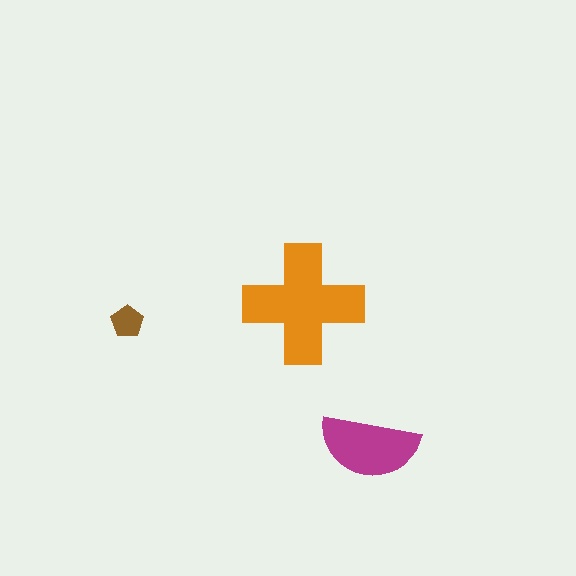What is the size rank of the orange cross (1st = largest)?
1st.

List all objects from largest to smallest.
The orange cross, the magenta semicircle, the brown pentagon.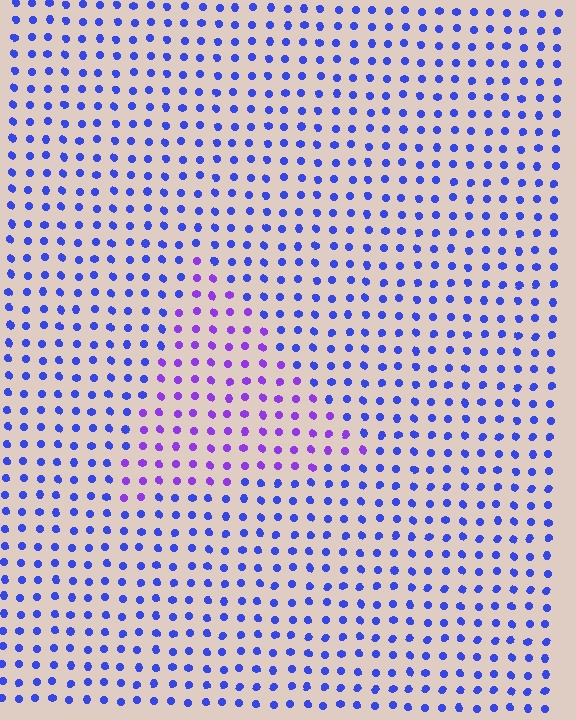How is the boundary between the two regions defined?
The boundary is defined purely by a slight shift in hue (about 37 degrees). Spacing, size, and orientation are identical on both sides.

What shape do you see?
I see a triangle.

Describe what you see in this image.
The image is filled with small blue elements in a uniform arrangement. A triangle-shaped region is visible where the elements are tinted to a slightly different hue, forming a subtle color boundary.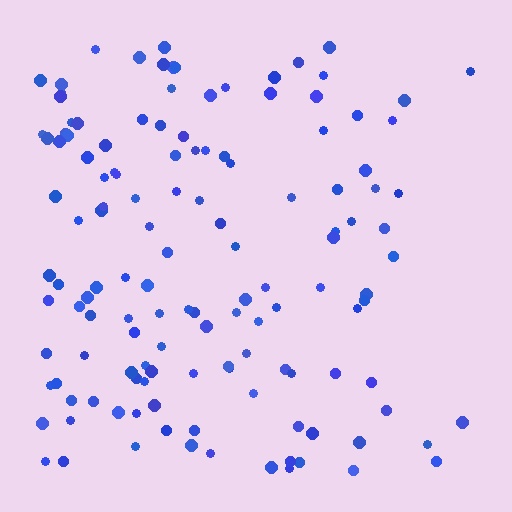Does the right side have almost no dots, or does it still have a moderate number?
Still a moderate number, just noticeably fewer than the left.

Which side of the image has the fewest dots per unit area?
The right.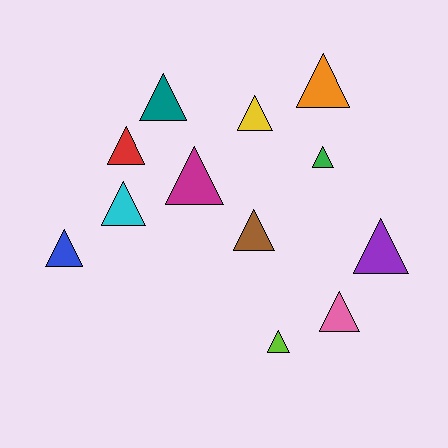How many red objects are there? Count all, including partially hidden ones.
There is 1 red object.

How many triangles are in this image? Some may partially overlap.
There are 12 triangles.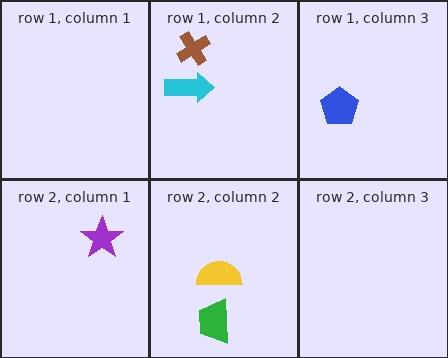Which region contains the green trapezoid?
The row 2, column 2 region.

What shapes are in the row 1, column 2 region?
The brown cross, the cyan arrow.